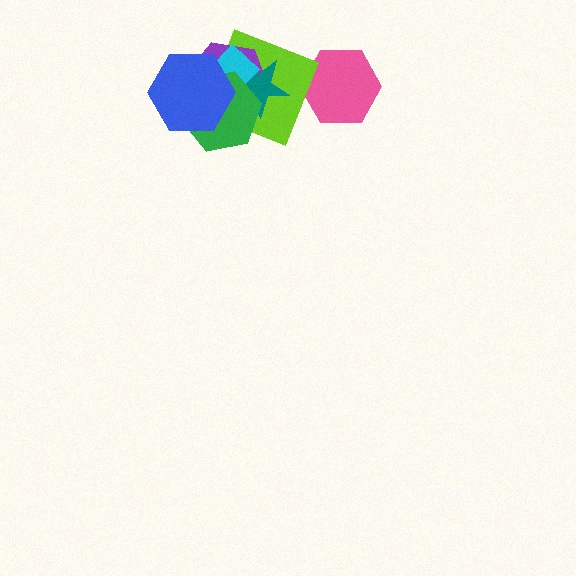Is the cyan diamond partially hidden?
Yes, it is partially covered by another shape.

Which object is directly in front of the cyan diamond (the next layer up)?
The green hexagon is directly in front of the cyan diamond.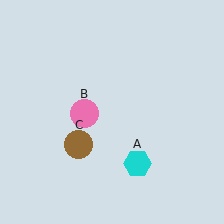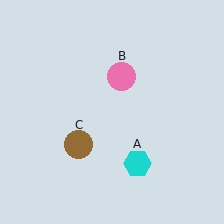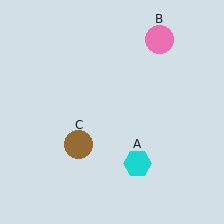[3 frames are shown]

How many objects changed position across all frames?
1 object changed position: pink circle (object B).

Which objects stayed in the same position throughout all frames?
Cyan hexagon (object A) and brown circle (object C) remained stationary.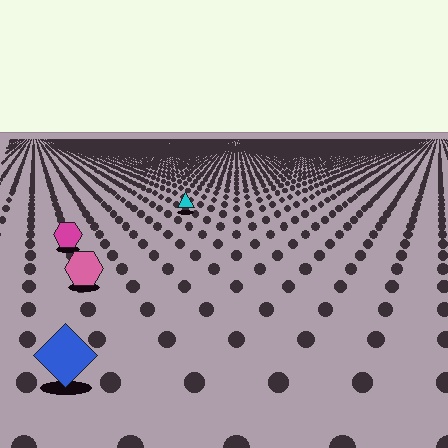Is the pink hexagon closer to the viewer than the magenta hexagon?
Yes. The pink hexagon is closer — you can tell from the texture gradient: the ground texture is coarser near it.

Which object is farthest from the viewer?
The cyan triangle is farthest from the viewer. It appears smaller and the ground texture around it is denser.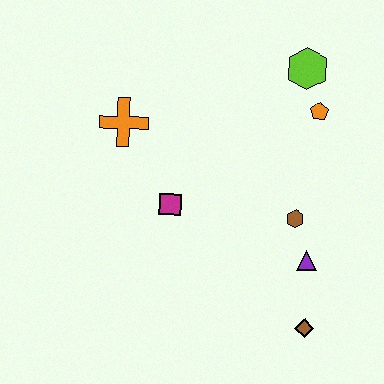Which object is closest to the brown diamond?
The purple triangle is closest to the brown diamond.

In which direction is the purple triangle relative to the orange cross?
The purple triangle is to the right of the orange cross.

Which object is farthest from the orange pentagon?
The brown diamond is farthest from the orange pentagon.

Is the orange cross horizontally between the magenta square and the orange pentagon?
No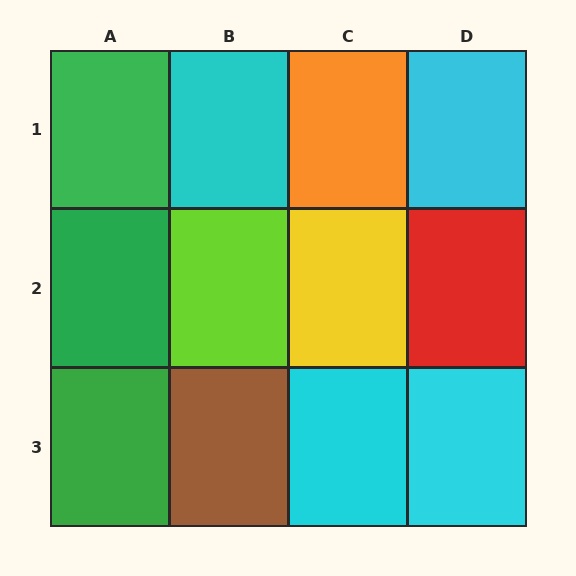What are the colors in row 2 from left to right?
Green, lime, yellow, red.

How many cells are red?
1 cell is red.